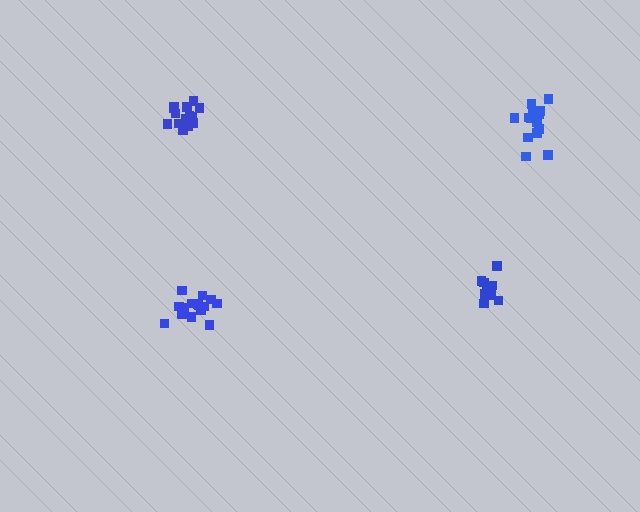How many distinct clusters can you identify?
There are 4 distinct clusters.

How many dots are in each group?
Group 1: 15 dots, Group 2: 14 dots, Group 3: 14 dots, Group 4: 10 dots (53 total).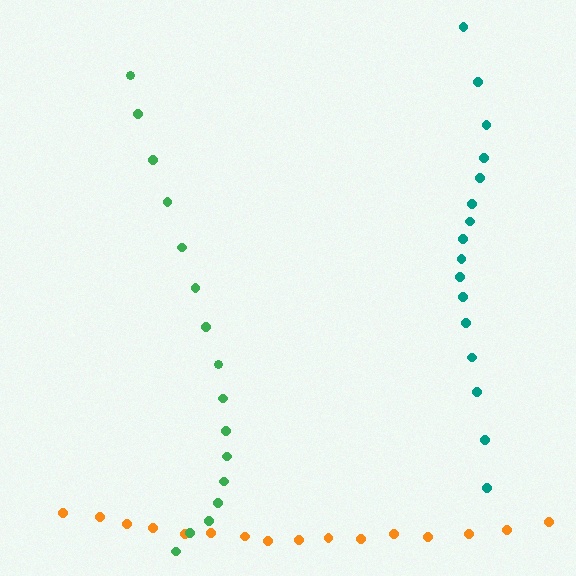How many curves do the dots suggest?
There are 3 distinct paths.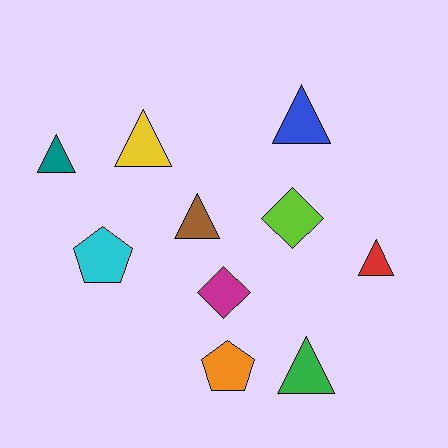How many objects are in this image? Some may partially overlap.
There are 10 objects.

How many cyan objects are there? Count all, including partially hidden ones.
There is 1 cyan object.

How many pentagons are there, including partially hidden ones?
There are 2 pentagons.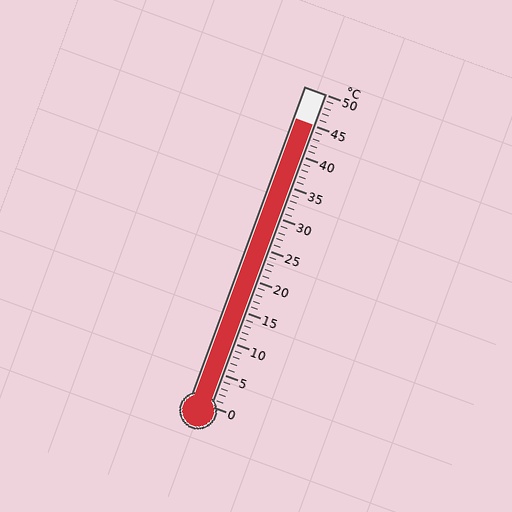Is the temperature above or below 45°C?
The temperature is at 45°C.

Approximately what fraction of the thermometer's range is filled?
The thermometer is filled to approximately 90% of its range.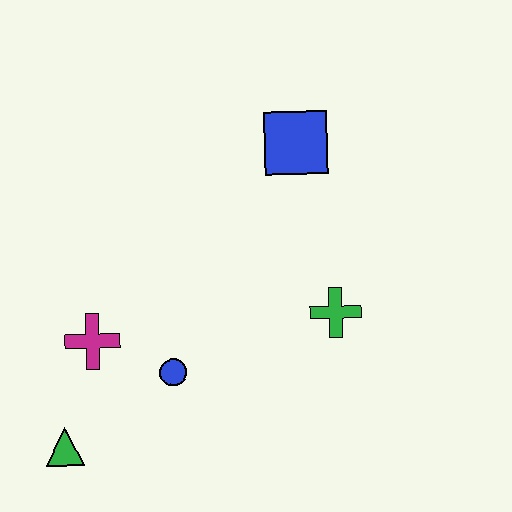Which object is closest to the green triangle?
The magenta cross is closest to the green triangle.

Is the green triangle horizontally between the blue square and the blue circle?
No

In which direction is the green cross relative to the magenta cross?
The green cross is to the right of the magenta cross.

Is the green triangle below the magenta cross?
Yes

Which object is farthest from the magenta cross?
The blue square is farthest from the magenta cross.